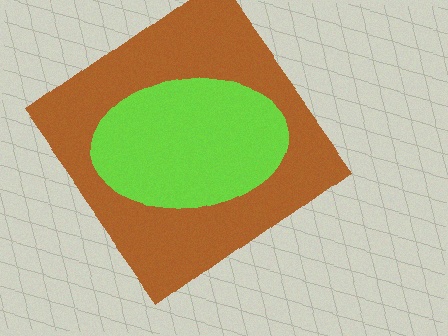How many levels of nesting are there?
2.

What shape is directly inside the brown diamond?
The lime ellipse.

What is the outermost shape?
The brown diamond.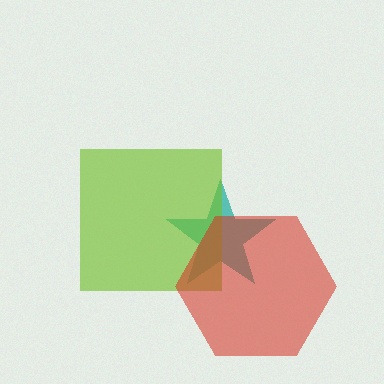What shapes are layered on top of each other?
The layered shapes are: a teal star, a lime square, a red hexagon.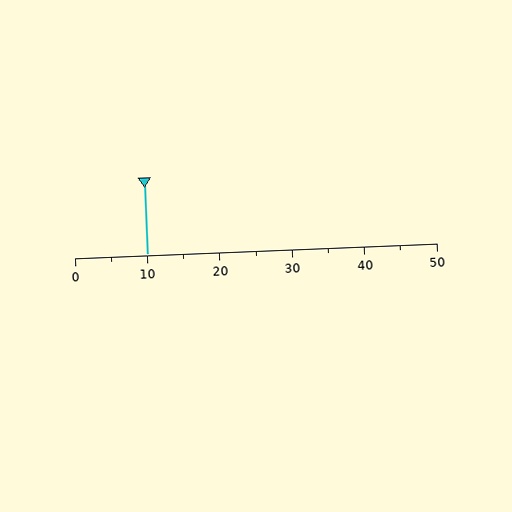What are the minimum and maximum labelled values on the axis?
The axis runs from 0 to 50.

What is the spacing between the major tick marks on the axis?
The major ticks are spaced 10 apart.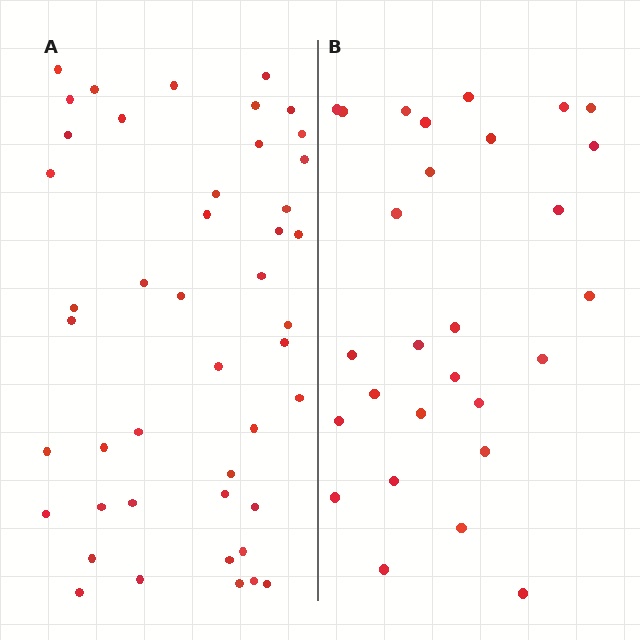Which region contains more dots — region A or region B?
Region A (the left region) has more dots.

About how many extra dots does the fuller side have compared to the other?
Region A has approximately 15 more dots than region B.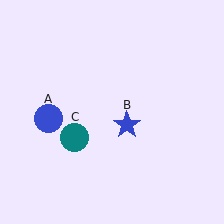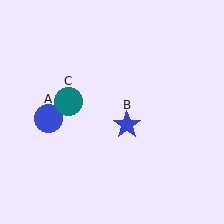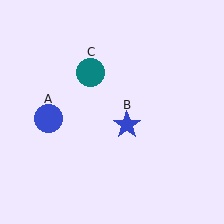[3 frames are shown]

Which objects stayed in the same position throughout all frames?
Blue circle (object A) and blue star (object B) remained stationary.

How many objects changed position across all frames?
1 object changed position: teal circle (object C).